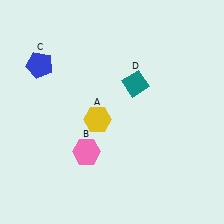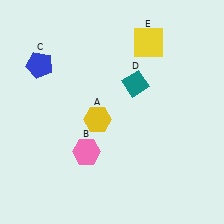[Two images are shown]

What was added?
A yellow square (E) was added in Image 2.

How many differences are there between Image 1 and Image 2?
There is 1 difference between the two images.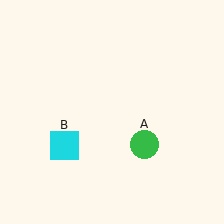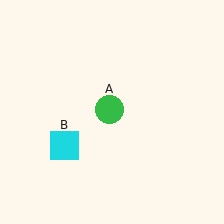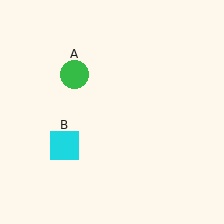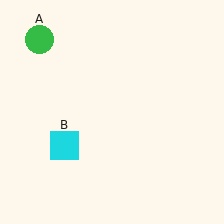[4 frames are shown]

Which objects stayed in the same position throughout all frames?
Cyan square (object B) remained stationary.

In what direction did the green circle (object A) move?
The green circle (object A) moved up and to the left.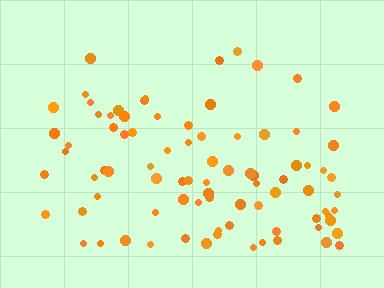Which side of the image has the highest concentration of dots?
The bottom.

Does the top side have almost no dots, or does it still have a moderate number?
Still a moderate number, just noticeably fewer than the bottom.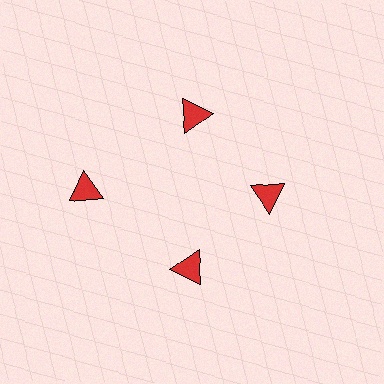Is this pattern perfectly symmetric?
No. The 4 red triangles are arranged in a ring, but one element near the 9 o'clock position is pushed outward from the center, breaking the 4-fold rotational symmetry.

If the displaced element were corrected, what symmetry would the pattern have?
It would have 4-fold rotational symmetry — the pattern would map onto itself every 90 degrees.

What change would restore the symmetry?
The symmetry would be restored by moving it inward, back onto the ring so that all 4 triangles sit at equal angles and equal distance from the center.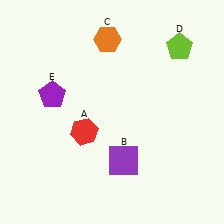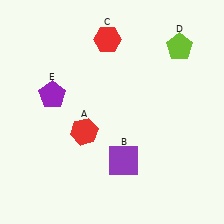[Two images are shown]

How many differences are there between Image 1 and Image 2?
There is 1 difference between the two images.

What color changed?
The hexagon (C) changed from orange in Image 1 to red in Image 2.